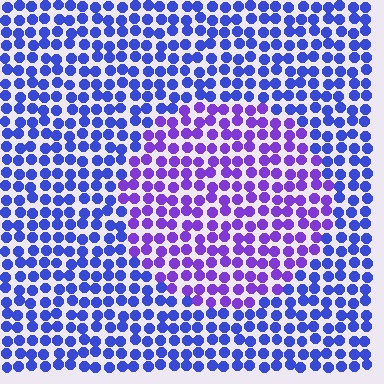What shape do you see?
I see a circle.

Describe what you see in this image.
The image is filled with small blue elements in a uniform arrangement. A circle-shaped region is visible where the elements are tinted to a slightly different hue, forming a subtle color boundary.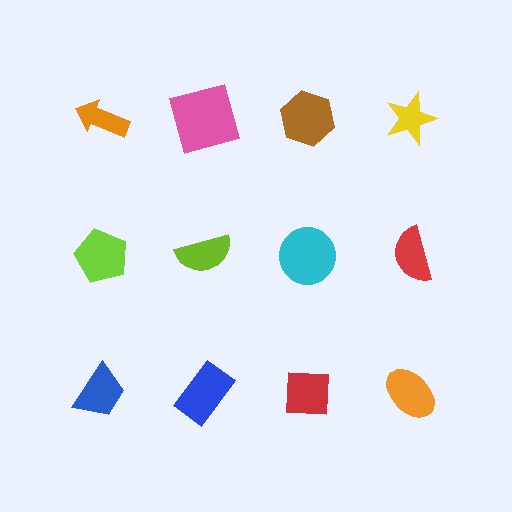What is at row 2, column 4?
A red semicircle.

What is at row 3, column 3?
A red square.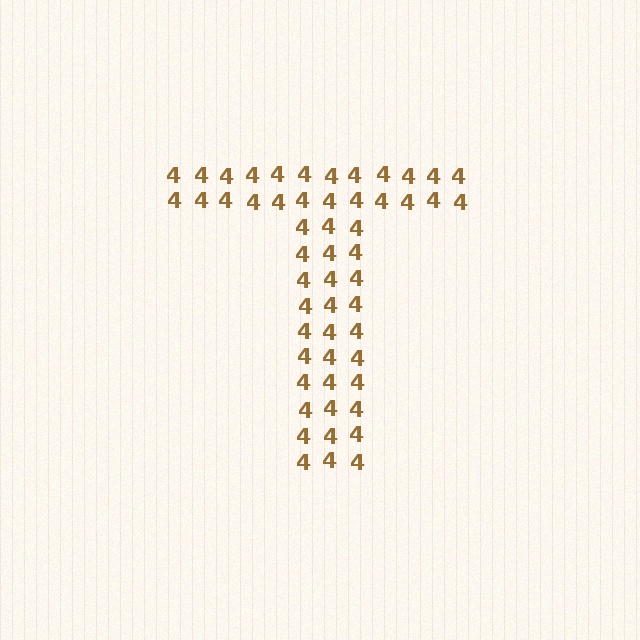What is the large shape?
The large shape is the letter T.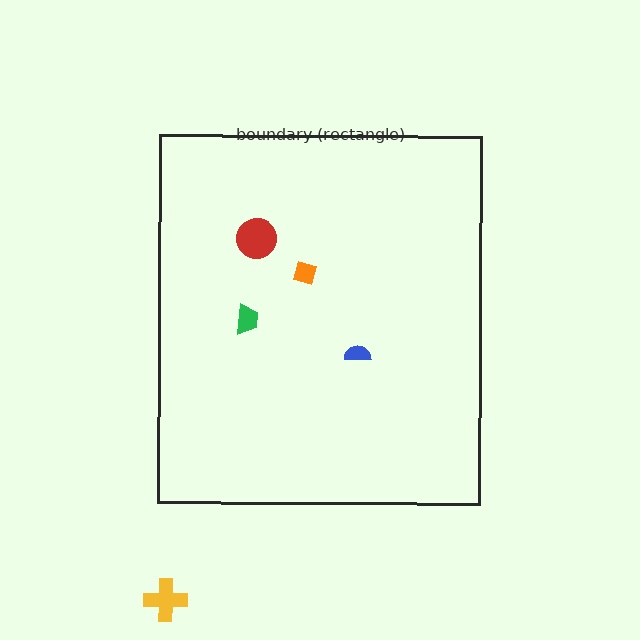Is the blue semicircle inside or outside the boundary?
Inside.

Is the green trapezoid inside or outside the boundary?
Inside.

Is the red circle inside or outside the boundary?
Inside.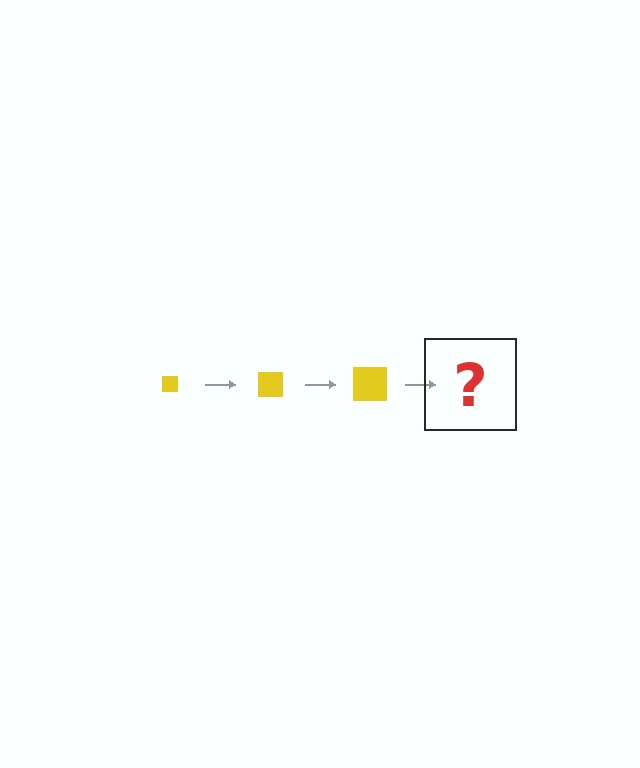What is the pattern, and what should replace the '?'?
The pattern is that the square gets progressively larger each step. The '?' should be a yellow square, larger than the previous one.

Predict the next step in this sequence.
The next step is a yellow square, larger than the previous one.